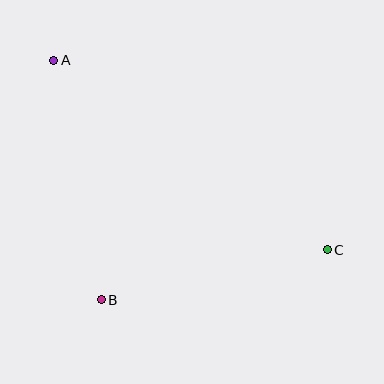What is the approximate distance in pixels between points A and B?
The distance between A and B is approximately 244 pixels.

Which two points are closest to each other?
Points B and C are closest to each other.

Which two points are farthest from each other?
Points A and C are farthest from each other.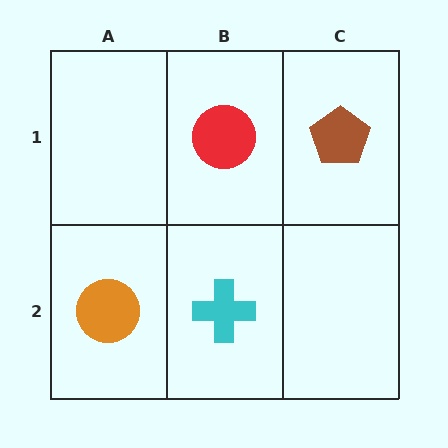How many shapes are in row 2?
2 shapes.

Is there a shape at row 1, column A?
No, that cell is empty.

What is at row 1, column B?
A red circle.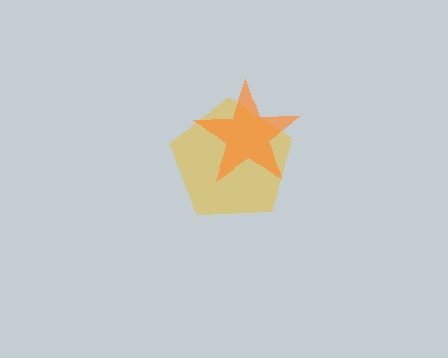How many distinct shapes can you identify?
There are 2 distinct shapes: a yellow pentagon, an orange star.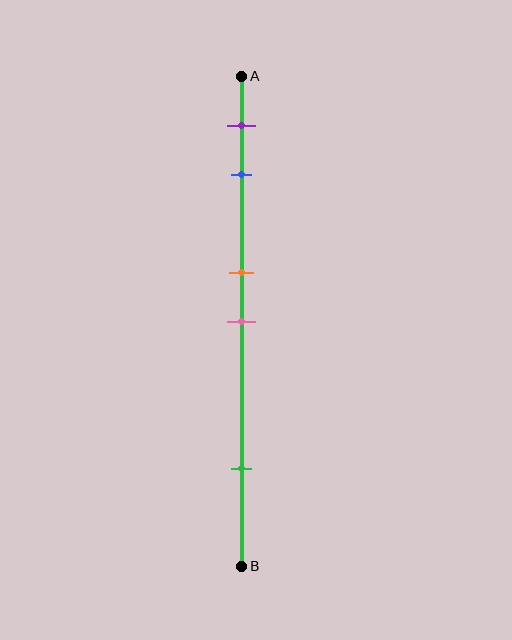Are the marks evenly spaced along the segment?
No, the marks are not evenly spaced.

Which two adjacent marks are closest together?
The orange and pink marks are the closest adjacent pair.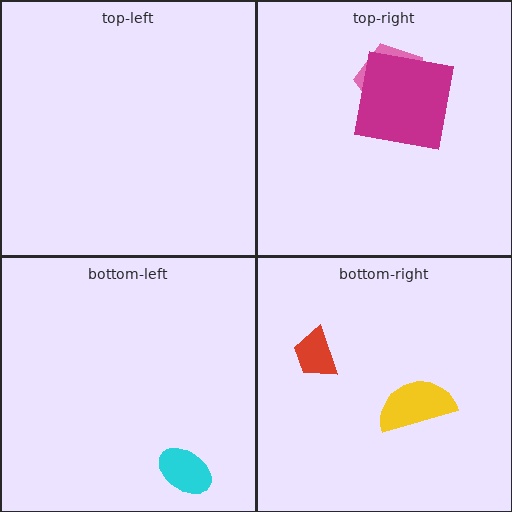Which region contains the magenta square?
The top-right region.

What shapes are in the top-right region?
The pink pentagon, the magenta square.